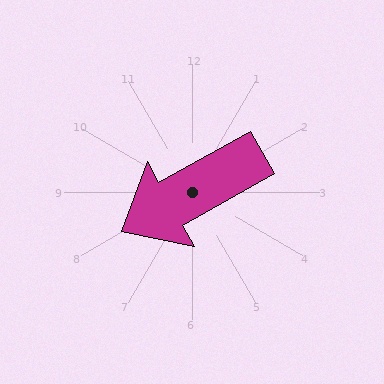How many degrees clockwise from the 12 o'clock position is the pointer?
Approximately 241 degrees.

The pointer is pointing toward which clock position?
Roughly 8 o'clock.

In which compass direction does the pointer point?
Southwest.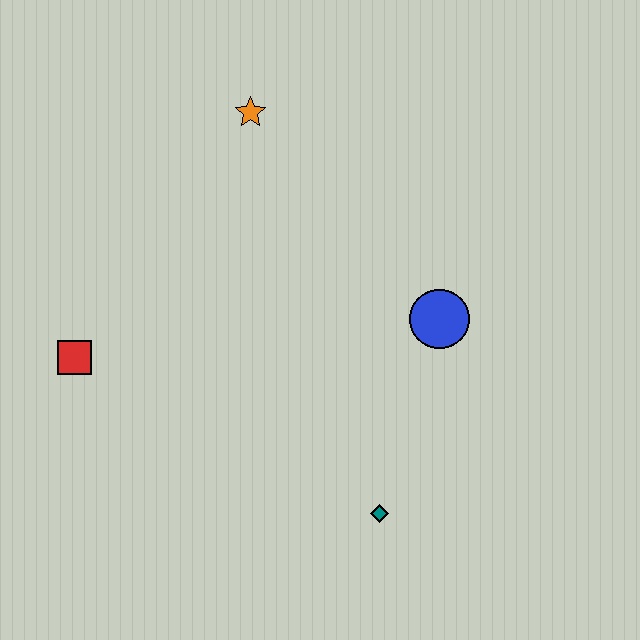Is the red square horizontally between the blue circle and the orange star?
No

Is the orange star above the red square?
Yes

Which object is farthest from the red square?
The blue circle is farthest from the red square.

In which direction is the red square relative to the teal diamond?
The red square is to the left of the teal diamond.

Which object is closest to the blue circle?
The teal diamond is closest to the blue circle.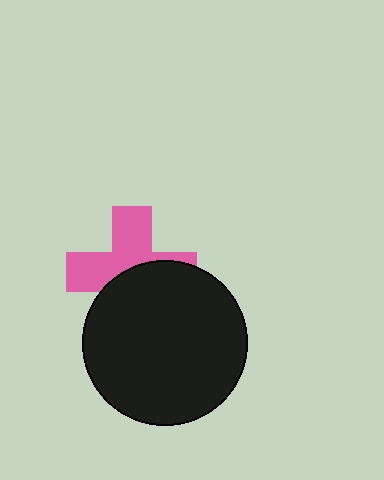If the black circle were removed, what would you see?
You would see the complete pink cross.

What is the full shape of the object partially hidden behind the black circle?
The partially hidden object is a pink cross.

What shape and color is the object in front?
The object in front is a black circle.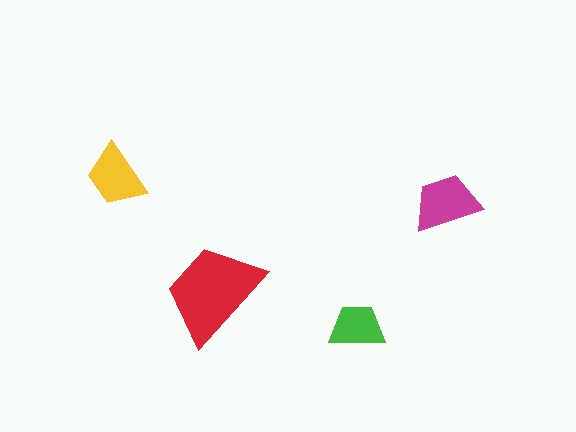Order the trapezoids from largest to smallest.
the red one, the magenta one, the yellow one, the green one.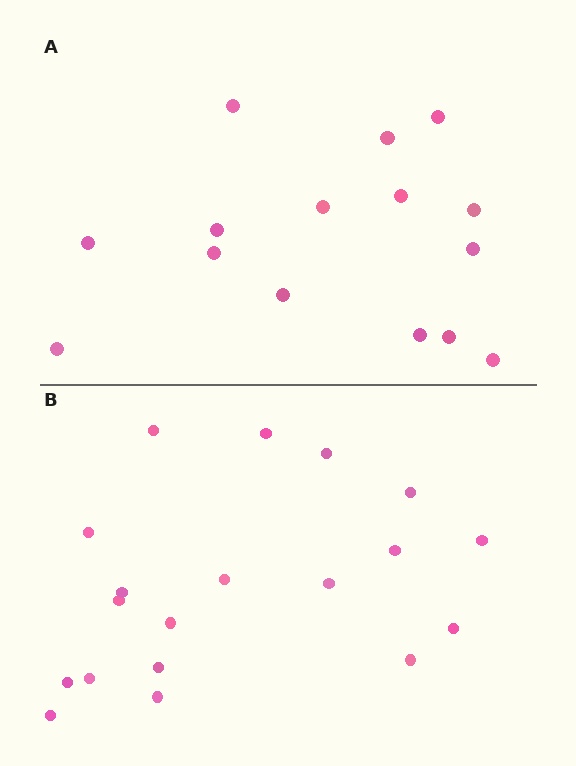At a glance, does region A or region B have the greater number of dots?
Region B (the bottom region) has more dots.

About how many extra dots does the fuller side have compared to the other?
Region B has about 4 more dots than region A.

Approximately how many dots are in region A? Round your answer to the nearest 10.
About 20 dots. (The exact count is 15, which rounds to 20.)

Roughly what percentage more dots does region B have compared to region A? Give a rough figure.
About 25% more.